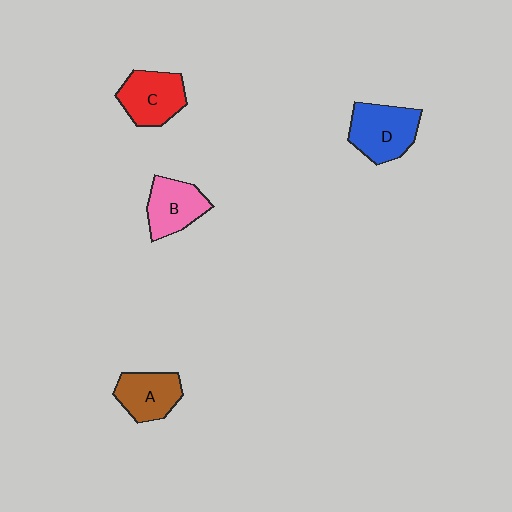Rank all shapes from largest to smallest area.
From largest to smallest: D (blue), C (red), B (pink), A (brown).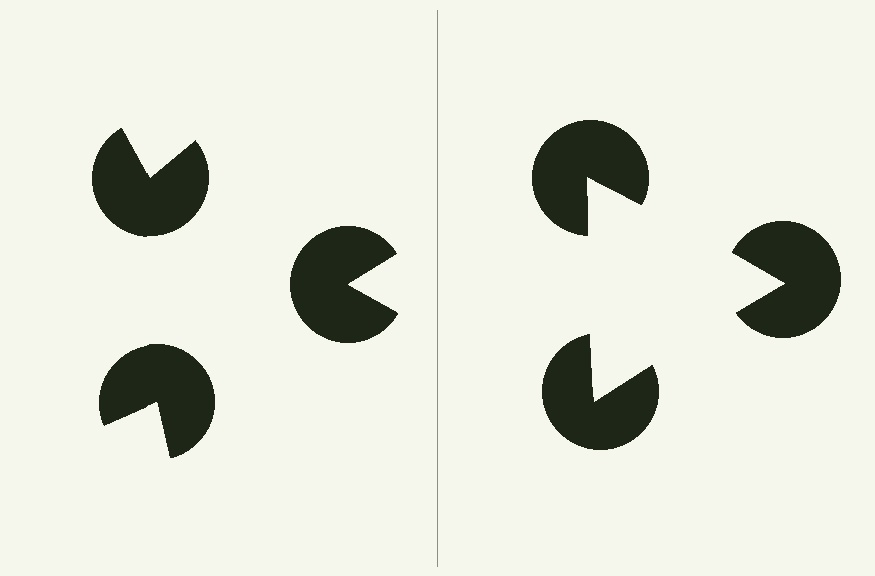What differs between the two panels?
The pac-man discs are positioned identically on both sides; only the wedge orientations differ. On the right they align to a triangle; on the left they are misaligned.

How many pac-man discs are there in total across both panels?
6 — 3 on each side.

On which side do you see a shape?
An illusory triangle appears on the right side. On the left side the wedge cuts are rotated, so no coherent shape forms.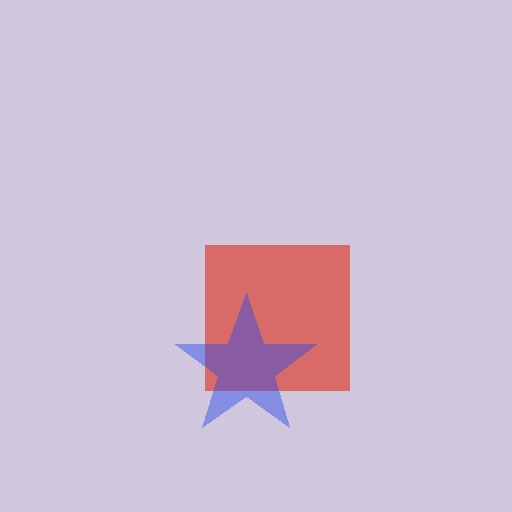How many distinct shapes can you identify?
There are 2 distinct shapes: a red square, a blue star.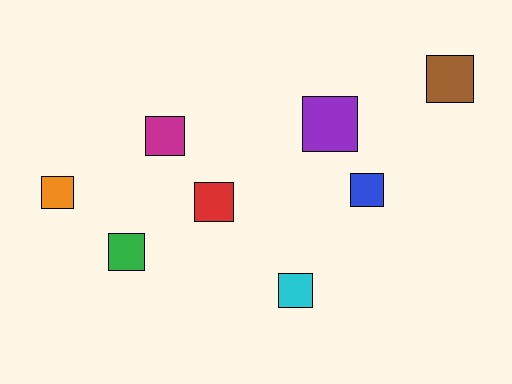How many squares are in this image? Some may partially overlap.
There are 8 squares.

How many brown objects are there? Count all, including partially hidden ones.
There is 1 brown object.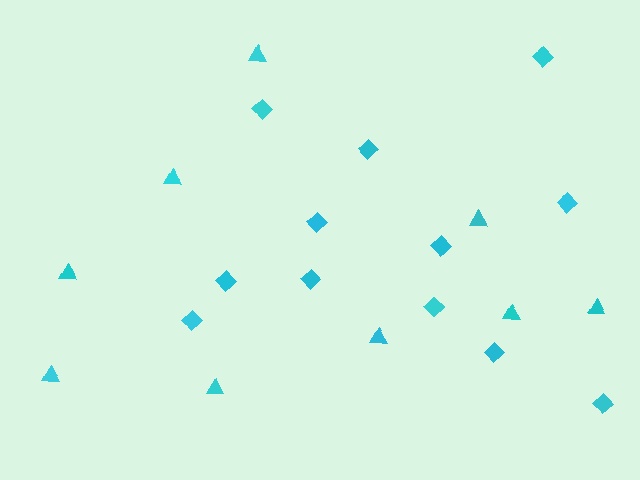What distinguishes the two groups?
There are 2 groups: one group of triangles (9) and one group of diamonds (12).